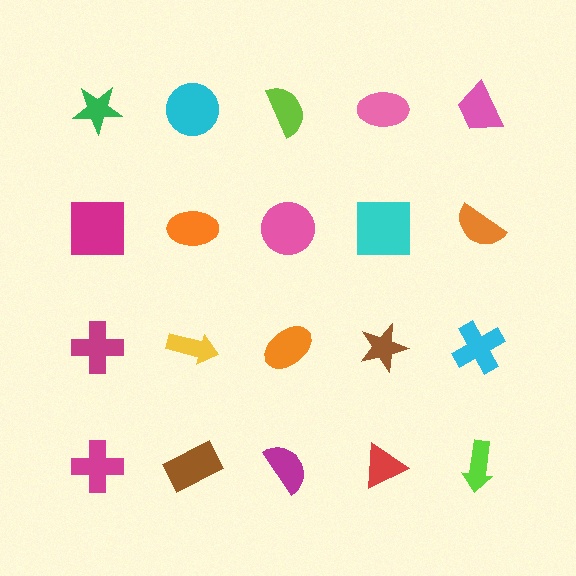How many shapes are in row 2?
5 shapes.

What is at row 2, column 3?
A pink circle.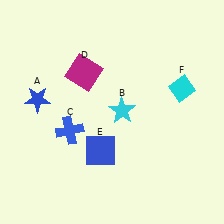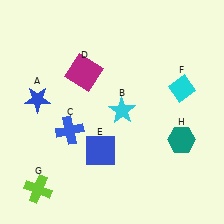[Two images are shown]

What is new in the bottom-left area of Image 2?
A lime cross (G) was added in the bottom-left area of Image 2.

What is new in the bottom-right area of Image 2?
A teal hexagon (H) was added in the bottom-right area of Image 2.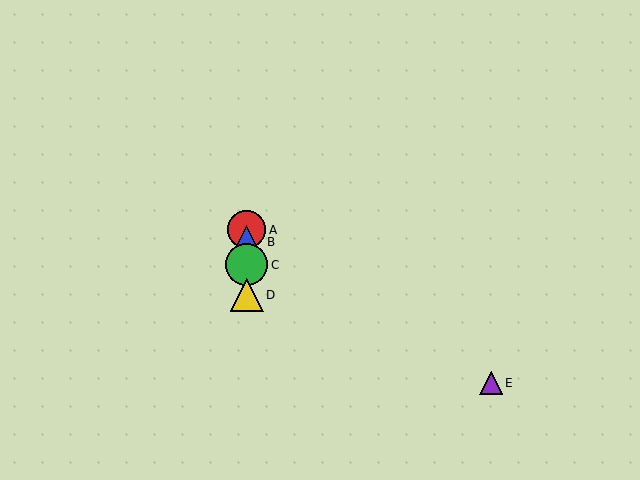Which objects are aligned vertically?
Objects A, B, C, D are aligned vertically.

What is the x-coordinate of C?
Object C is at x≈247.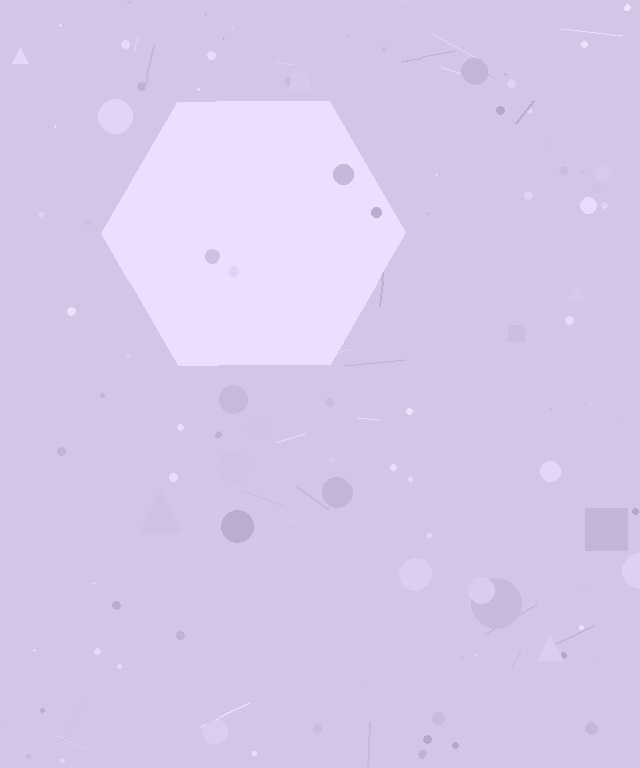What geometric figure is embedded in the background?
A hexagon is embedded in the background.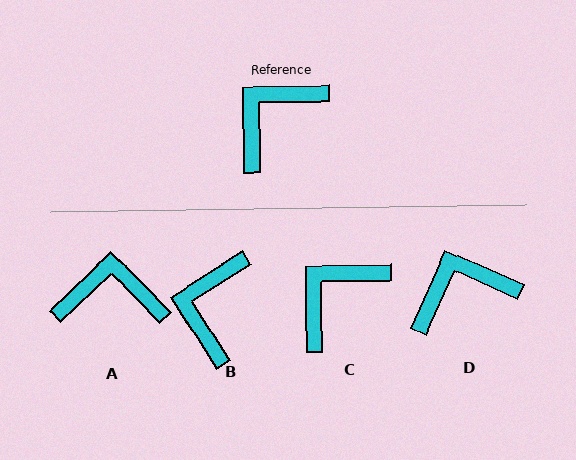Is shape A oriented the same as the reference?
No, it is off by about 47 degrees.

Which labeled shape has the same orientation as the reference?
C.